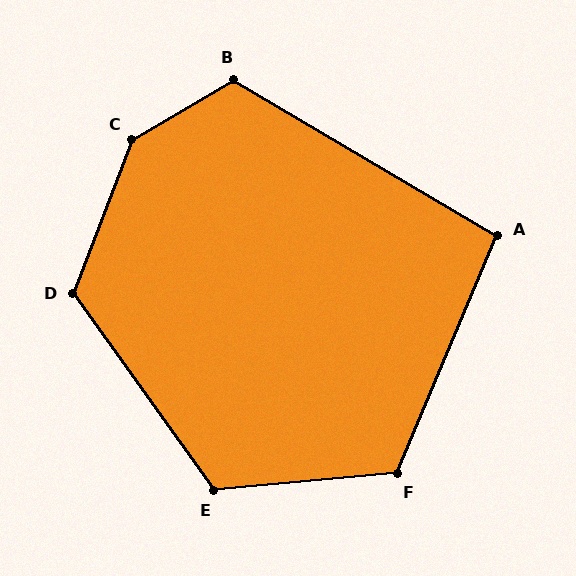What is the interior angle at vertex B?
Approximately 119 degrees (obtuse).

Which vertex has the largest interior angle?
C, at approximately 142 degrees.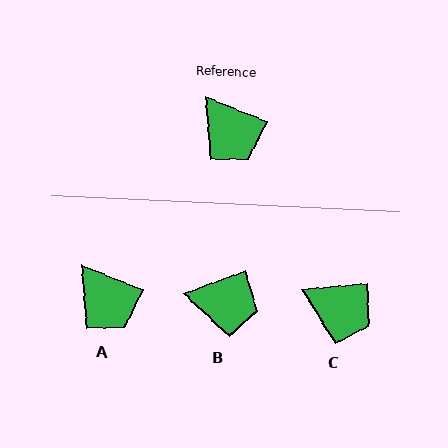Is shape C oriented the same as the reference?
No, it is off by about 27 degrees.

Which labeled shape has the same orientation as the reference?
A.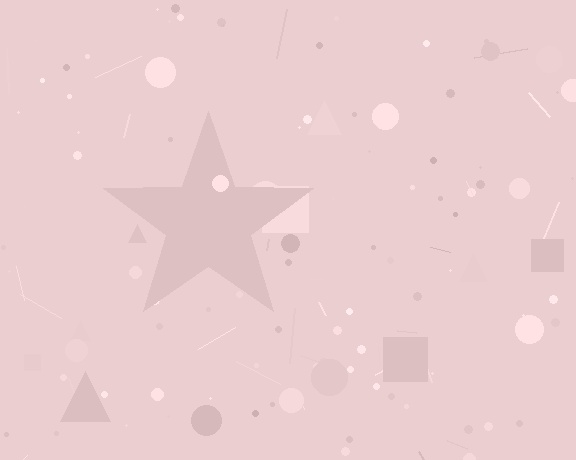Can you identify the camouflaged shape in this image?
The camouflaged shape is a star.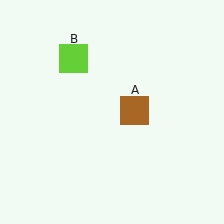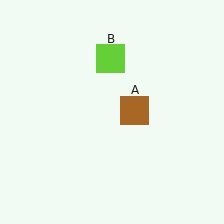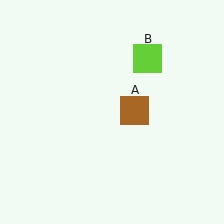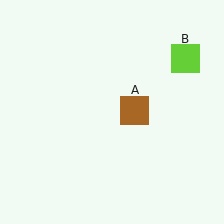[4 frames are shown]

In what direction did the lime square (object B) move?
The lime square (object B) moved right.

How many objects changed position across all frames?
1 object changed position: lime square (object B).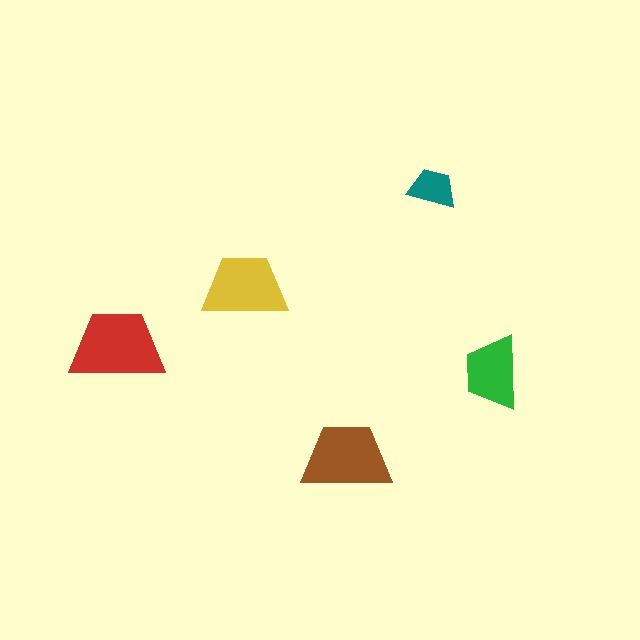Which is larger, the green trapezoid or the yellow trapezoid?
The yellow one.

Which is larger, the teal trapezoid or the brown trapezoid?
The brown one.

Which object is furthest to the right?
The green trapezoid is rightmost.